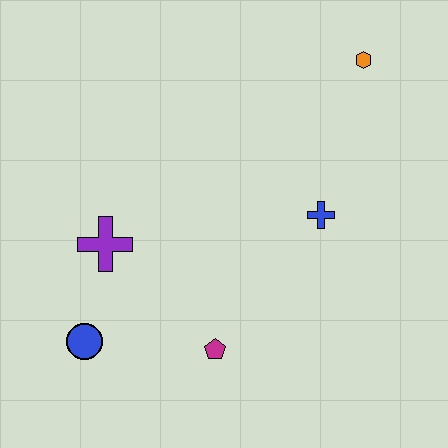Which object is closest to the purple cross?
The blue circle is closest to the purple cross.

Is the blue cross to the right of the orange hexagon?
No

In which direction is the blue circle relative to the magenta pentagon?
The blue circle is to the left of the magenta pentagon.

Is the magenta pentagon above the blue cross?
No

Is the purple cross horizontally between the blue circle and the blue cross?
Yes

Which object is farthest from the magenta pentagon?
The orange hexagon is farthest from the magenta pentagon.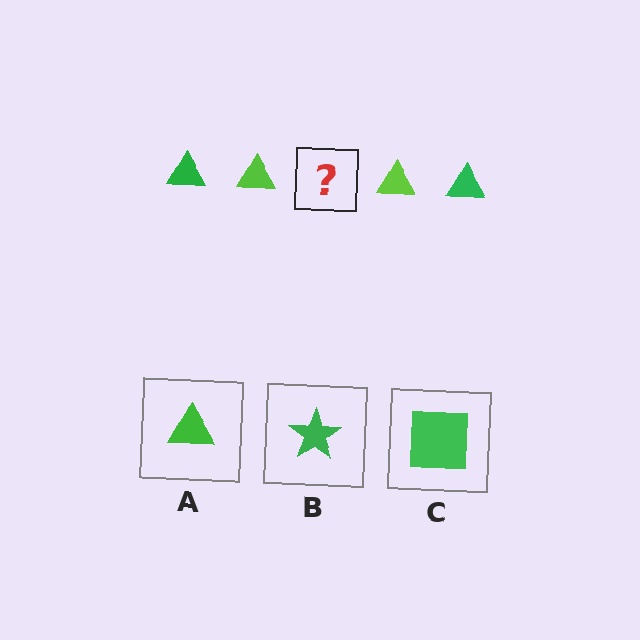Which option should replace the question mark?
Option A.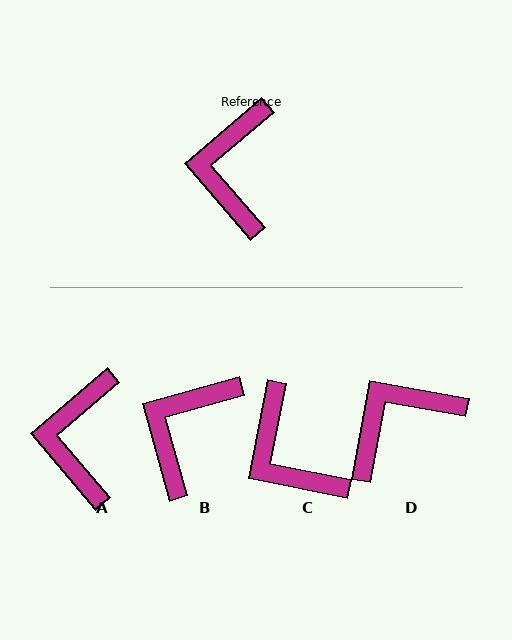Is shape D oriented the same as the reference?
No, it is off by about 51 degrees.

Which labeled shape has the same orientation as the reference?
A.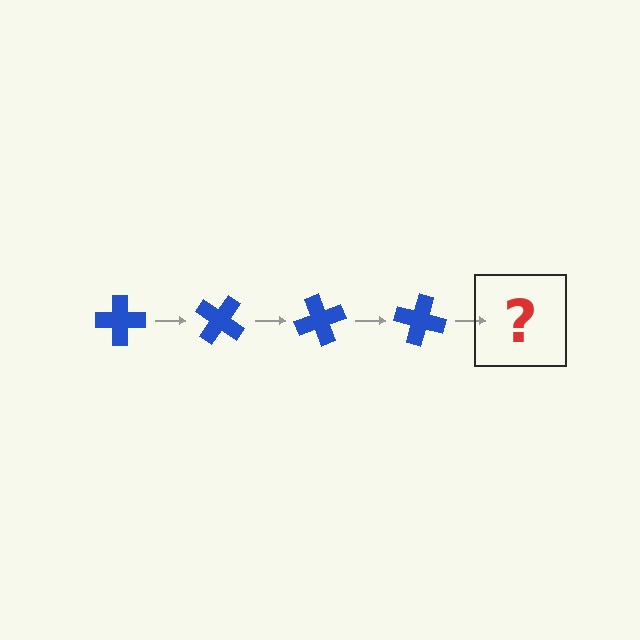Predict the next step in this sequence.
The next step is a blue cross rotated 140 degrees.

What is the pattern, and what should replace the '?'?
The pattern is that the cross rotates 35 degrees each step. The '?' should be a blue cross rotated 140 degrees.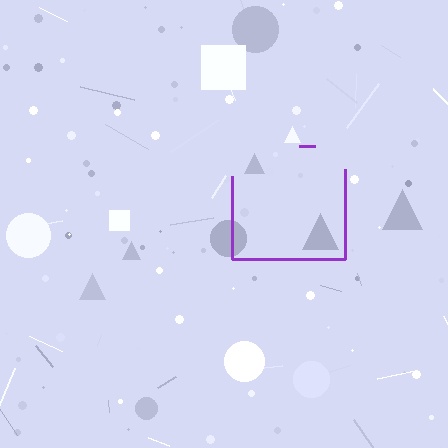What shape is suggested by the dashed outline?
The dashed outline suggests a square.